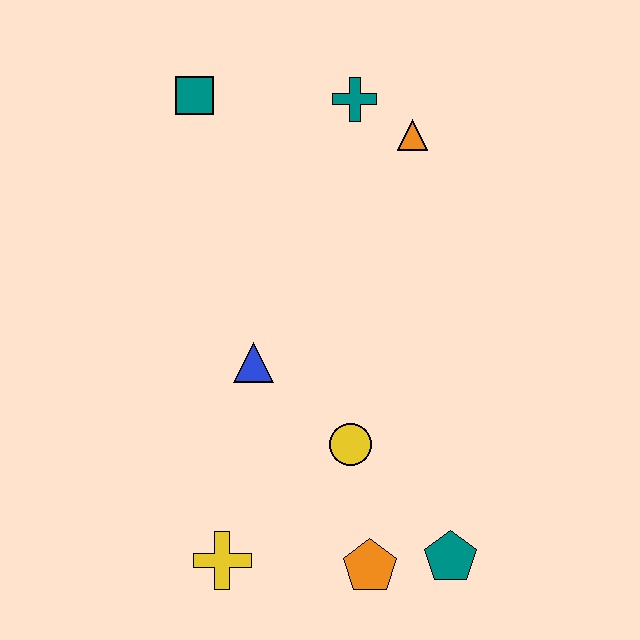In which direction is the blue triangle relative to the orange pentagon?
The blue triangle is above the orange pentagon.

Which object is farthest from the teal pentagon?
The teal square is farthest from the teal pentagon.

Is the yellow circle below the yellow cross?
No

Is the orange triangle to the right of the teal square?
Yes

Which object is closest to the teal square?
The teal cross is closest to the teal square.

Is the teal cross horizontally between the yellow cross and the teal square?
No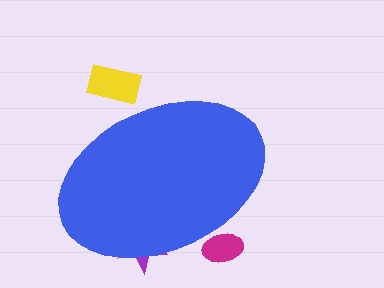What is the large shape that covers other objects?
A blue ellipse.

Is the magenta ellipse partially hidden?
Yes, the magenta ellipse is partially hidden behind the blue ellipse.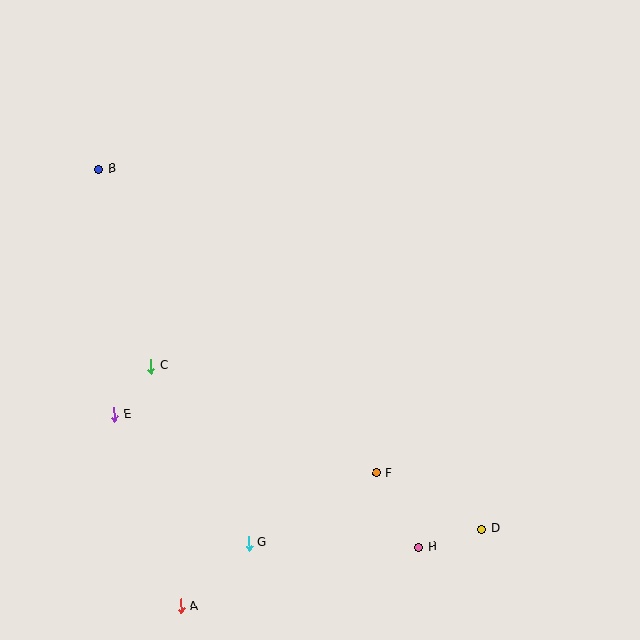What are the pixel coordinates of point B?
Point B is at (99, 170).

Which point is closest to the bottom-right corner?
Point D is closest to the bottom-right corner.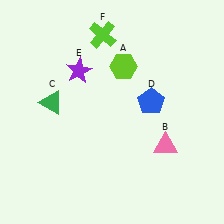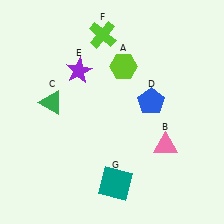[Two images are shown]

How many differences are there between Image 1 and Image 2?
There is 1 difference between the two images.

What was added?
A teal square (G) was added in Image 2.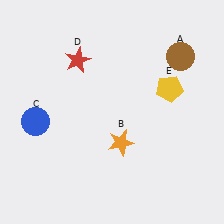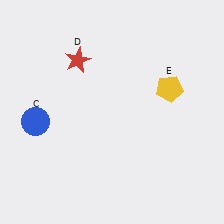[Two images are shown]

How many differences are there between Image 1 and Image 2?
There are 2 differences between the two images.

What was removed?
The brown circle (A), the orange star (B) were removed in Image 2.